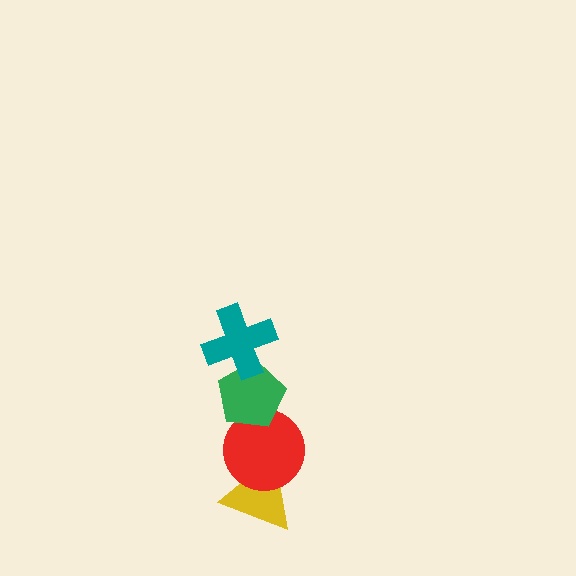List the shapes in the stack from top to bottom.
From top to bottom: the teal cross, the green pentagon, the red circle, the yellow triangle.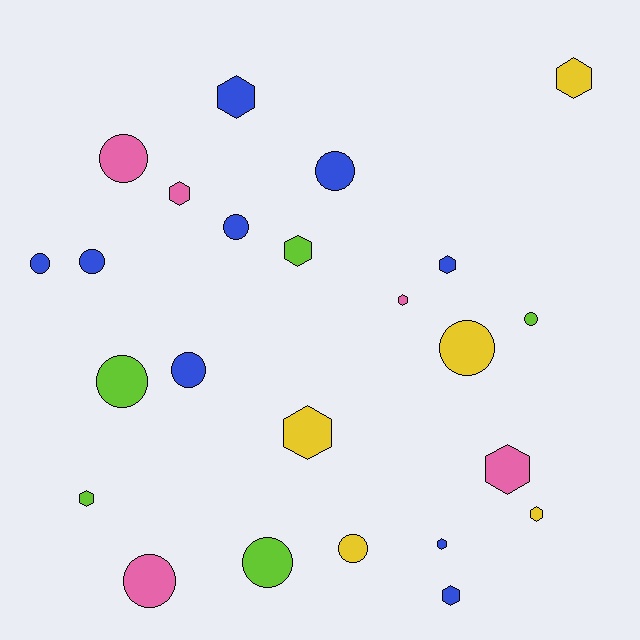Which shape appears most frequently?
Hexagon, with 12 objects.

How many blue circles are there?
There are 5 blue circles.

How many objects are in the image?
There are 24 objects.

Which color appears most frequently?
Blue, with 9 objects.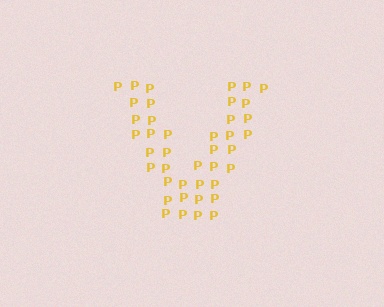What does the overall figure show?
The overall figure shows the letter V.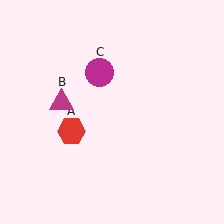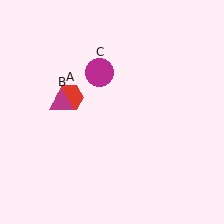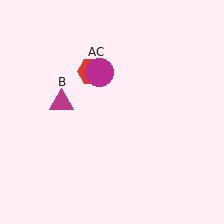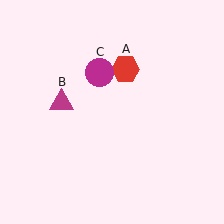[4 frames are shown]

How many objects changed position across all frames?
1 object changed position: red hexagon (object A).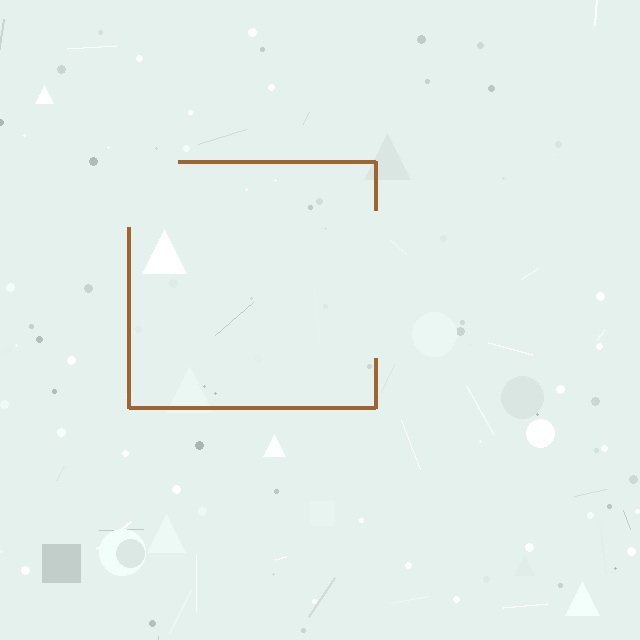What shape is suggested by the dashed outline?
The dashed outline suggests a square.